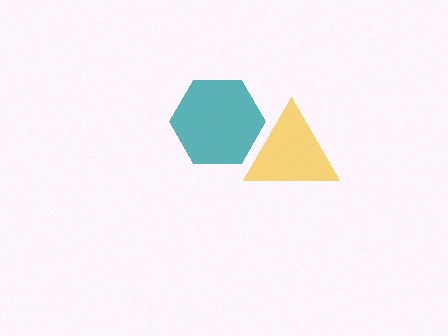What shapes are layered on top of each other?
The layered shapes are: a yellow triangle, a teal hexagon.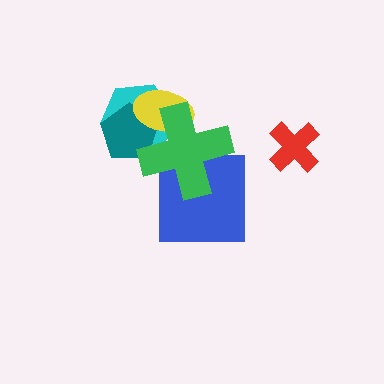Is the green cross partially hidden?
No, no other shape covers it.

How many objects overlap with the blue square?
1 object overlaps with the blue square.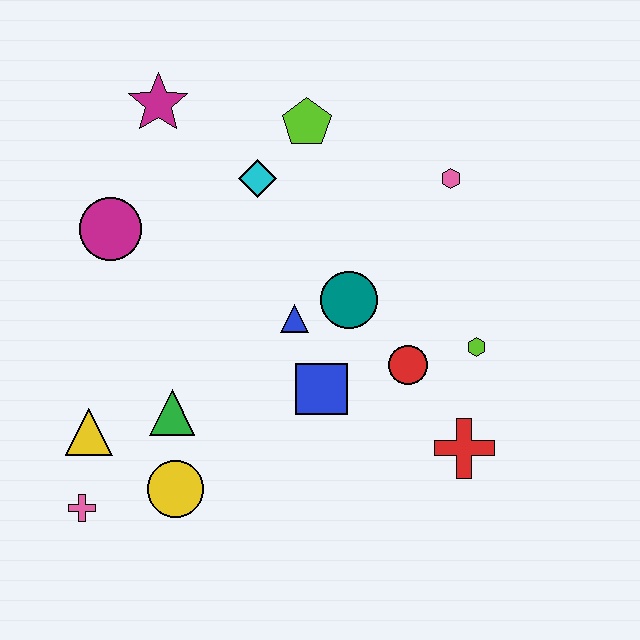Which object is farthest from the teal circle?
The pink cross is farthest from the teal circle.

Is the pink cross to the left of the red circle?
Yes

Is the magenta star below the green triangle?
No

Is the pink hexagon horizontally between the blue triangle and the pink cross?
No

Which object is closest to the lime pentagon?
The cyan diamond is closest to the lime pentagon.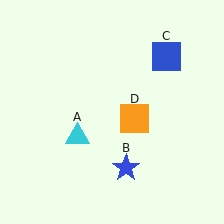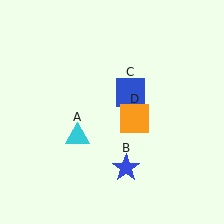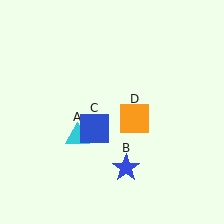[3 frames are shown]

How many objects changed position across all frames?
1 object changed position: blue square (object C).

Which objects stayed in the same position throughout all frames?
Cyan triangle (object A) and blue star (object B) and orange square (object D) remained stationary.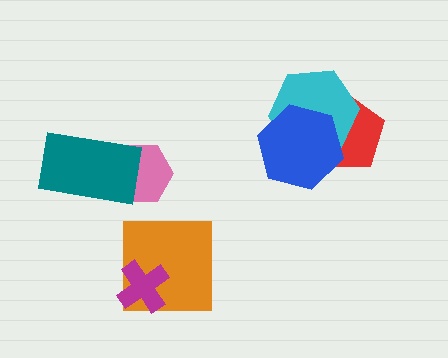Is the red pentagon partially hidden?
Yes, it is partially covered by another shape.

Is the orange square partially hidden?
Yes, it is partially covered by another shape.